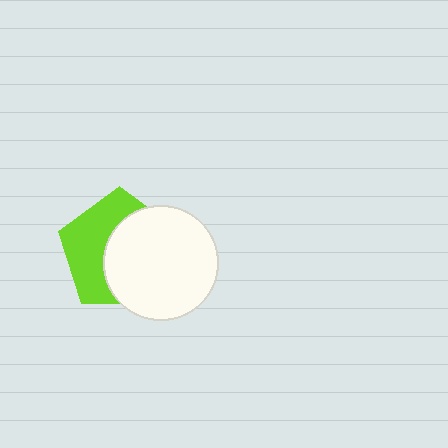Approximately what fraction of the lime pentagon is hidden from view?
Roughly 54% of the lime pentagon is hidden behind the white circle.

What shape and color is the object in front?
The object in front is a white circle.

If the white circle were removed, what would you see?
You would see the complete lime pentagon.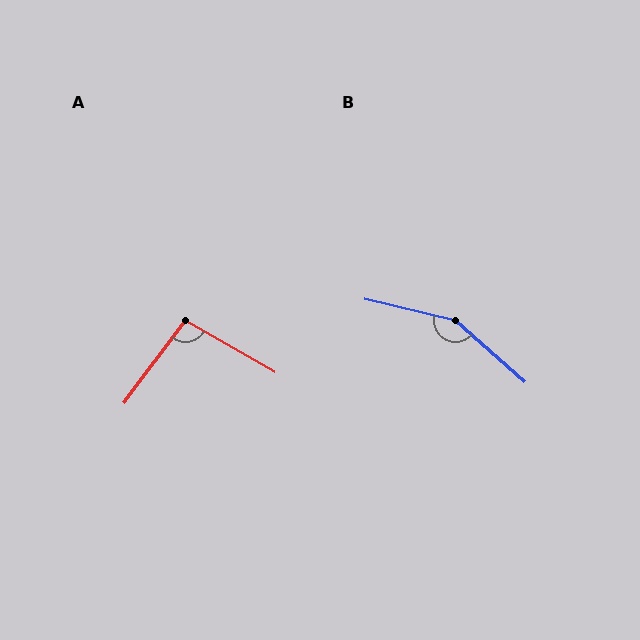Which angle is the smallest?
A, at approximately 97 degrees.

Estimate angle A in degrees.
Approximately 97 degrees.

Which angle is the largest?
B, at approximately 152 degrees.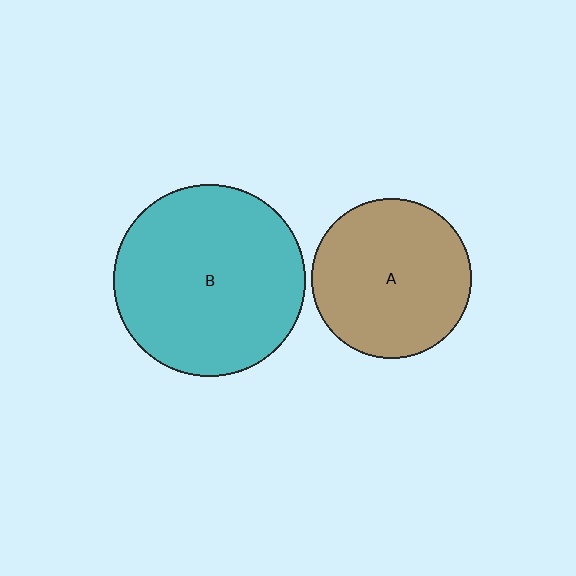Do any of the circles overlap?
No, none of the circles overlap.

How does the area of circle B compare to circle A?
Approximately 1.4 times.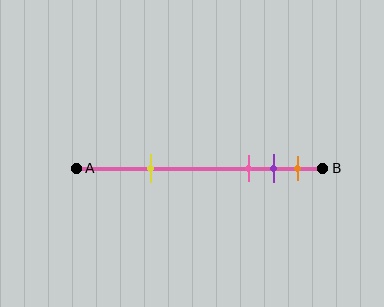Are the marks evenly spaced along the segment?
No, the marks are not evenly spaced.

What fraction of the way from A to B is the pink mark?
The pink mark is approximately 70% (0.7) of the way from A to B.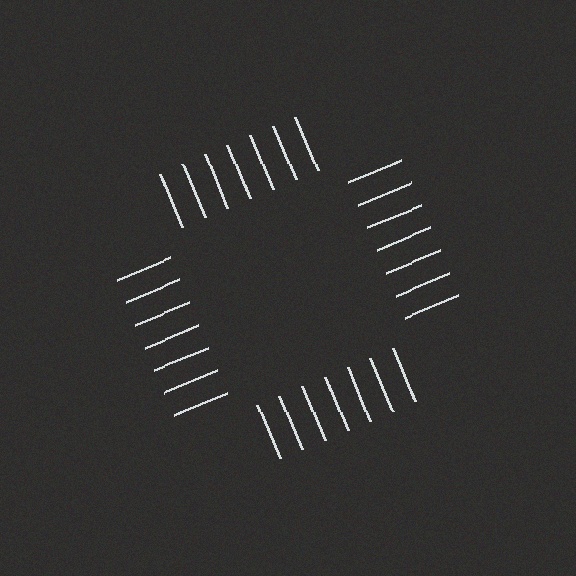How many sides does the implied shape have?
4 sides — the line-ends trace a square.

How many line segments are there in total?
28 — 7 along each of the 4 edges.